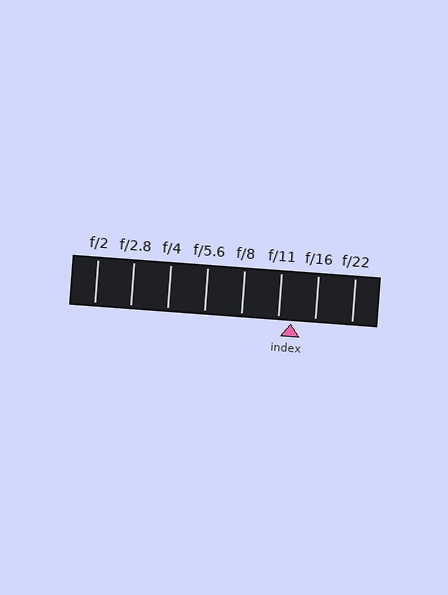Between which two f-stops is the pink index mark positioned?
The index mark is between f/11 and f/16.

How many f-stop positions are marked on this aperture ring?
There are 8 f-stop positions marked.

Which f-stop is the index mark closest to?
The index mark is closest to f/11.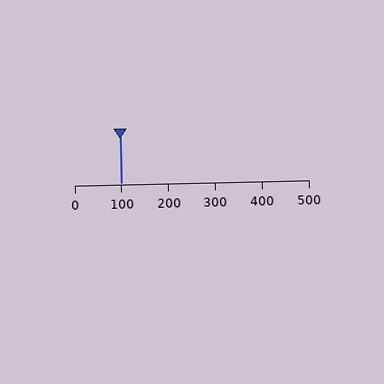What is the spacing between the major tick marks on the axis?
The major ticks are spaced 100 apart.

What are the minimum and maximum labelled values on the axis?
The axis runs from 0 to 500.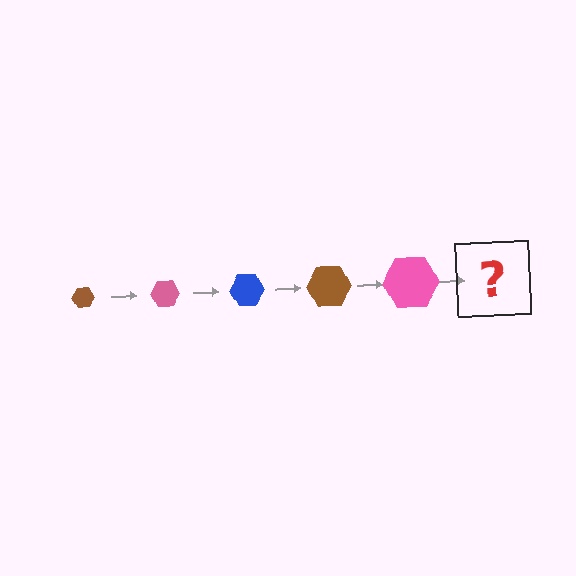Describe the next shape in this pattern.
It should be a blue hexagon, larger than the previous one.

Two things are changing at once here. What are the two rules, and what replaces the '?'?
The two rules are that the hexagon grows larger each step and the color cycles through brown, pink, and blue. The '?' should be a blue hexagon, larger than the previous one.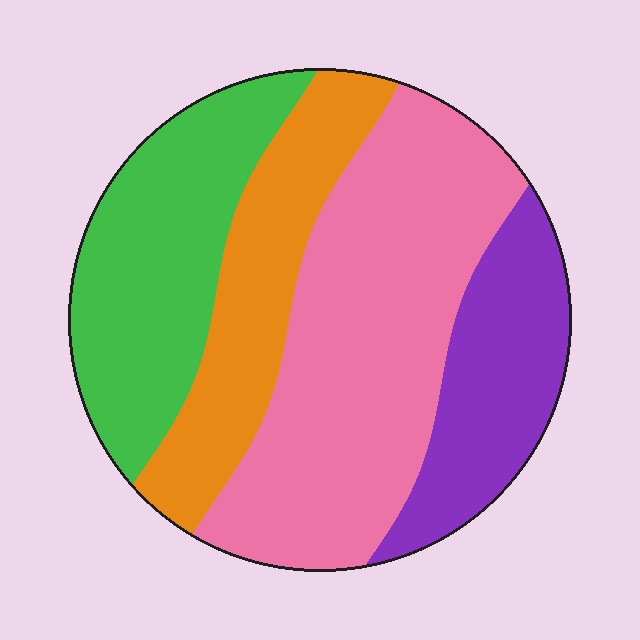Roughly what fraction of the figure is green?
Green covers roughly 25% of the figure.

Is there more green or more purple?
Green.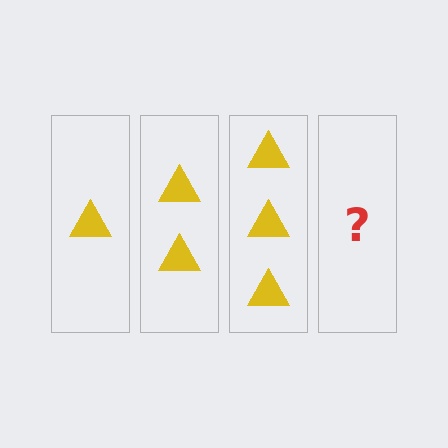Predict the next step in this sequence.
The next step is 4 triangles.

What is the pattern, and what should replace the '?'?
The pattern is that each step adds one more triangle. The '?' should be 4 triangles.